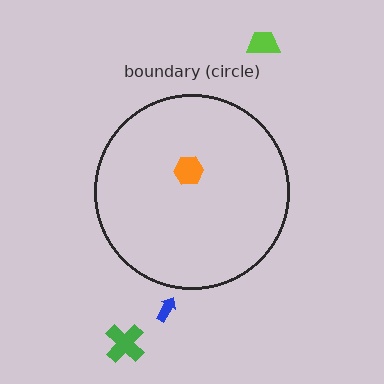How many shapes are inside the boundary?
1 inside, 3 outside.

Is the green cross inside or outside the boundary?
Outside.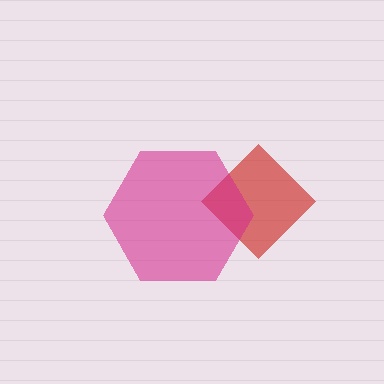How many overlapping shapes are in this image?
There are 2 overlapping shapes in the image.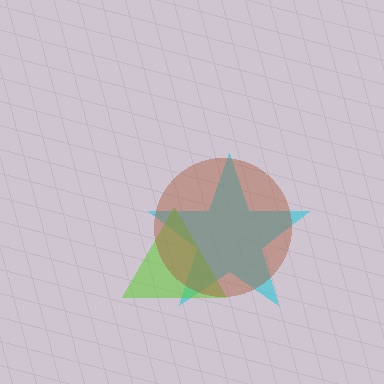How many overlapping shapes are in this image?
There are 3 overlapping shapes in the image.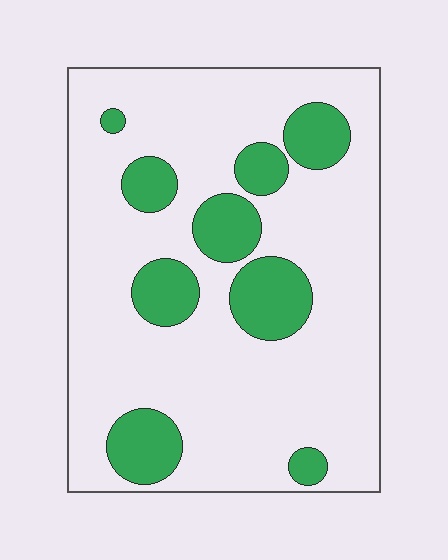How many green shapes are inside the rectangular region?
9.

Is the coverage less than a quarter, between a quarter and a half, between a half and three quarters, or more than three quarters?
Less than a quarter.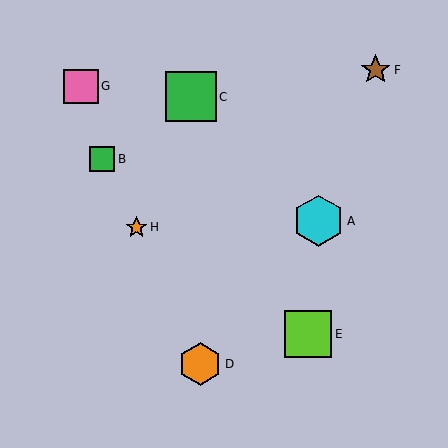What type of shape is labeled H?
Shape H is an orange star.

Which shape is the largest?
The cyan hexagon (labeled A) is the largest.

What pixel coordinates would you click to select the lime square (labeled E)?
Click at (308, 334) to select the lime square E.